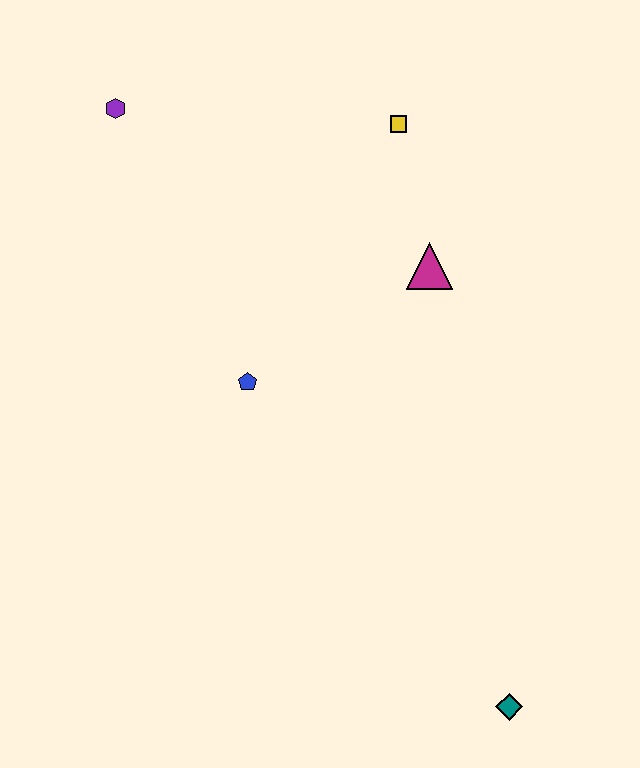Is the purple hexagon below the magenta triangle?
No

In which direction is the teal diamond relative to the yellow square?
The teal diamond is below the yellow square.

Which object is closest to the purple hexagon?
The yellow square is closest to the purple hexagon.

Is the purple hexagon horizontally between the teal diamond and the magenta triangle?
No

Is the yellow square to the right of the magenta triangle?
No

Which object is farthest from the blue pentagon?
The teal diamond is farthest from the blue pentagon.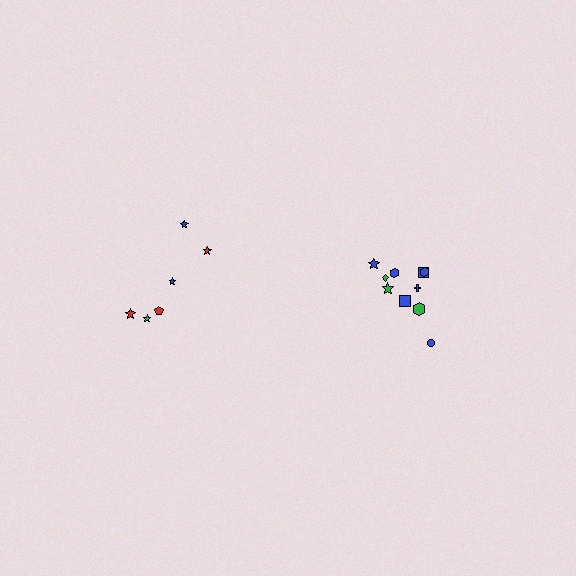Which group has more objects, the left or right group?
The right group.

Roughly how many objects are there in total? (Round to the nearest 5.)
Roughly 15 objects in total.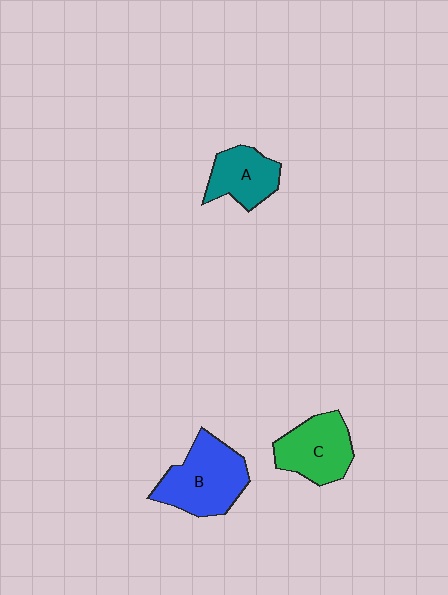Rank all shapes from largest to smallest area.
From largest to smallest: B (blue), C (green), A (teal).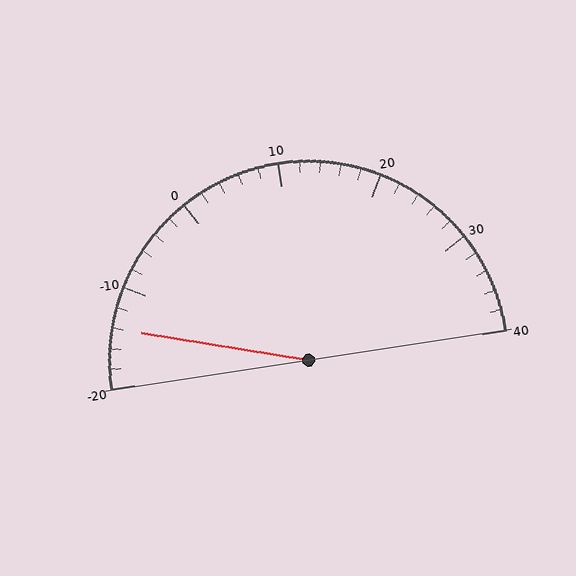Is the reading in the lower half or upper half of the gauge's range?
The reading is in the lower half of the range (-20 to 40).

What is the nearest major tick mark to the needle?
The nearest major tick mark is -10.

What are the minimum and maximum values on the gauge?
The gauge ranges from -20 to 40.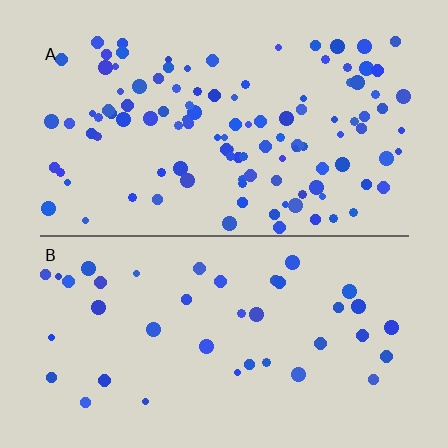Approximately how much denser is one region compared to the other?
Approximately 2.7× — region A over region B.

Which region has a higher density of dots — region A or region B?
A (the top).